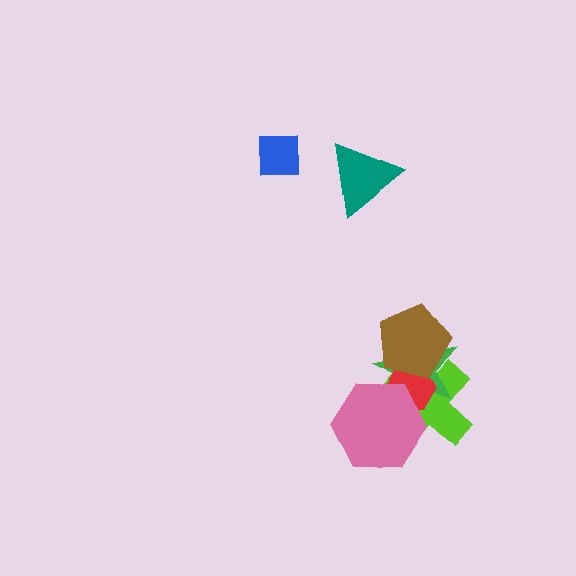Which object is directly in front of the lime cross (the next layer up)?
The green star is directly in front of the lime cross.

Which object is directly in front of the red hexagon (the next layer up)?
The brown pentagon is directly in front of the red hexagon.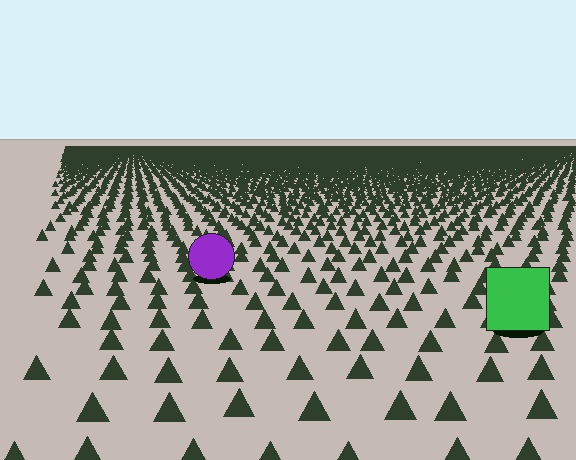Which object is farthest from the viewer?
The purple circle is farthest from the viewer. It appears smaller and the ground texture around it is denser.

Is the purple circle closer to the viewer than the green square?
No. The green square is closer — you can tell from the texture gradient: the ground texture is coarser near it.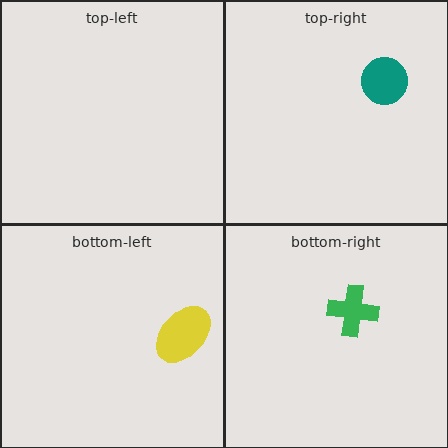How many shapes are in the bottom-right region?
1.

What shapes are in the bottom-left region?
The yellow ellipse.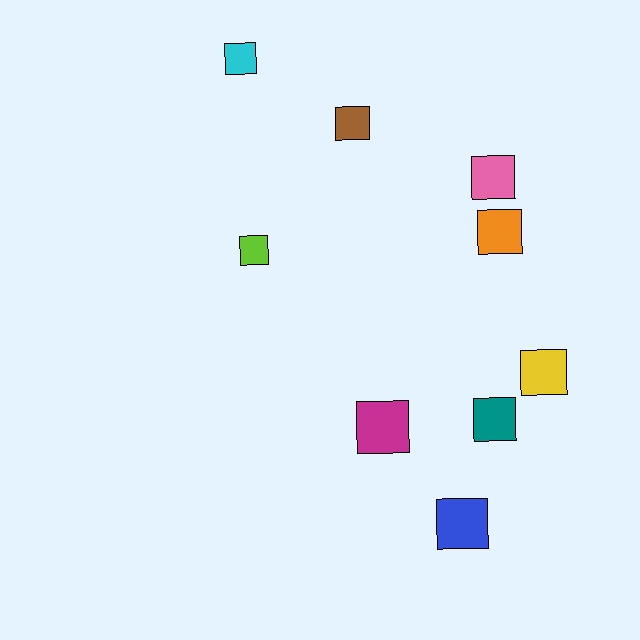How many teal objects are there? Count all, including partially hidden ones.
There is 1 teal object.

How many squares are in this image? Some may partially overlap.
There are 9 squares.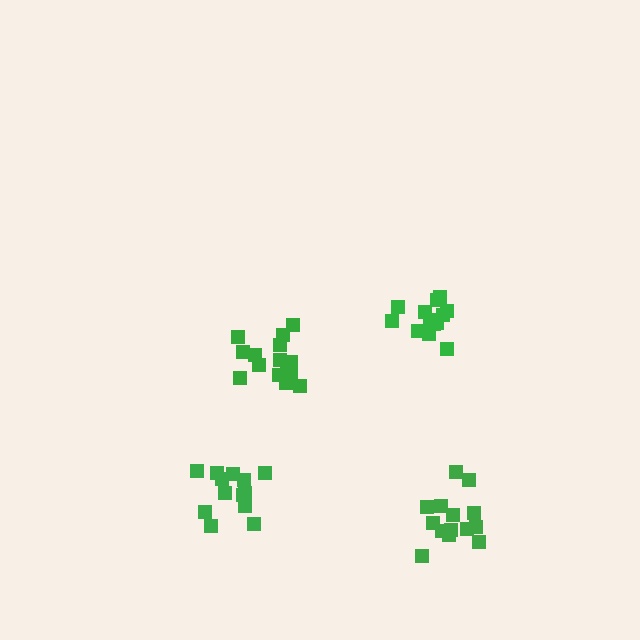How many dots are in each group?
Group 1: 17 dots, Group 2: 13 dots, Group 3: 14 dots, Group 4: 13 dots (57 total).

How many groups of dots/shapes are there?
There are 4 groups.